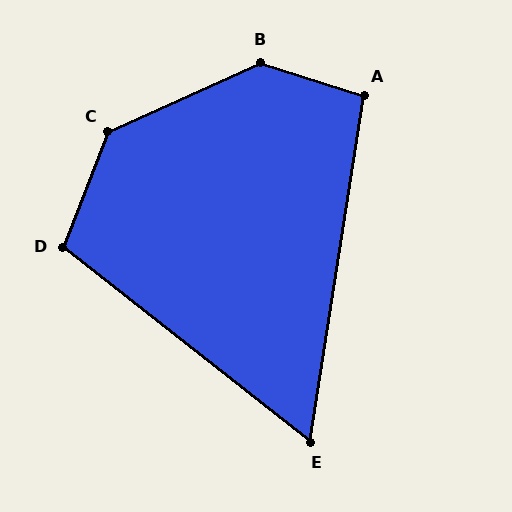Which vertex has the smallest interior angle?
E, at approximately 61 degrees.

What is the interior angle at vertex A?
Approximately 99 degrees (obtuse).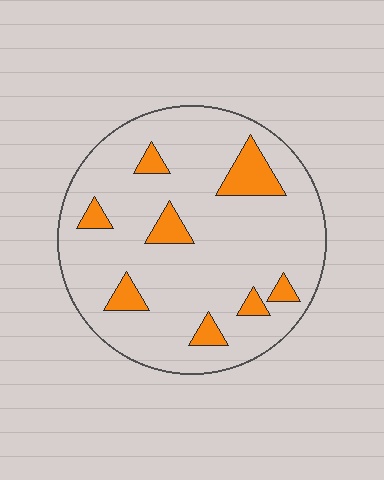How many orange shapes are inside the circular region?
8.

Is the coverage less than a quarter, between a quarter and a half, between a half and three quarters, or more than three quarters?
Less than a quarter.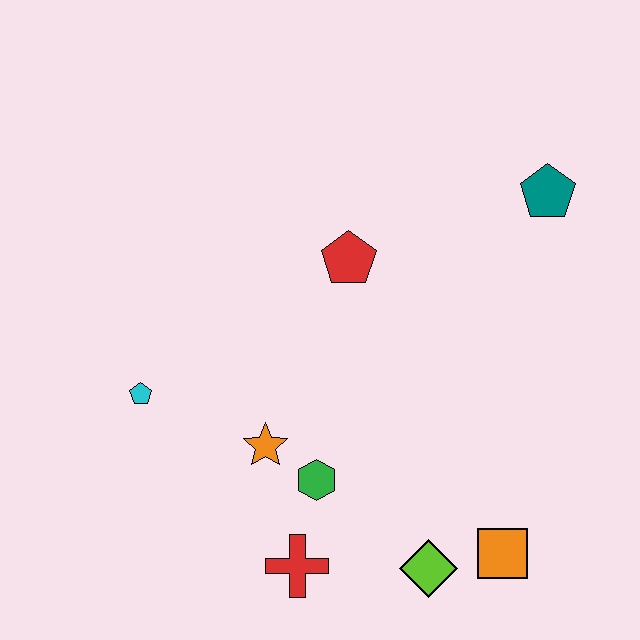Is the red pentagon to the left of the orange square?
Yes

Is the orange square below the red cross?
No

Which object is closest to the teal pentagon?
The red pentagon is closest to the teal pentagon.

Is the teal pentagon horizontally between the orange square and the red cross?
No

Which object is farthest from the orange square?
The cyan pentagon is farthest from the orange square.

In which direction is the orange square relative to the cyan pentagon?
The orange square is to the right of the cyan pentagon.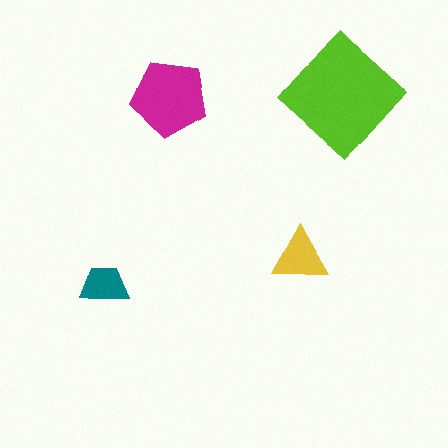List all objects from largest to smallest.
The lime diamond, the magenta pentagon, the yellow triangle, the teal trapezoid.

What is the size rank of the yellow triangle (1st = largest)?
3rd.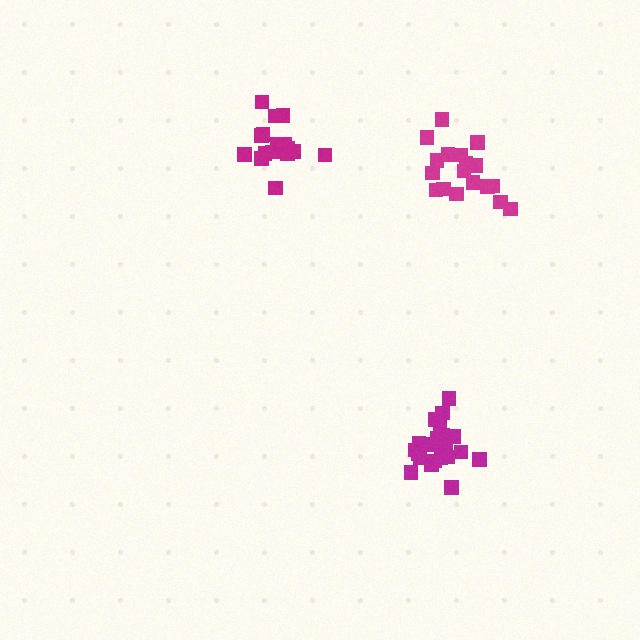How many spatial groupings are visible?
There are 3 spatial groupings.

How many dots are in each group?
Group 1: 18 dots, Group 2: 21 dots, Group 3: 16 dots (55 total).